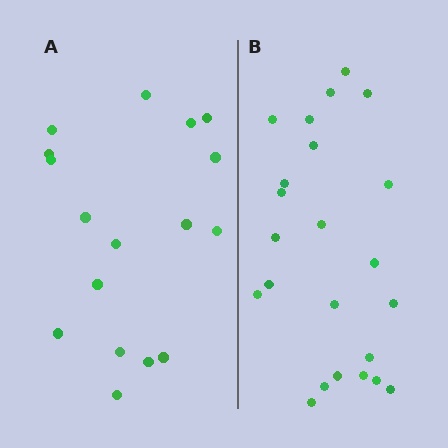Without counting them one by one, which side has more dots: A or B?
Region B (the right region) has more dots.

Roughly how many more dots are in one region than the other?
Region B has about 6 more dots than region A.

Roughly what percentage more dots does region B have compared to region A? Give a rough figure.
About 35% more.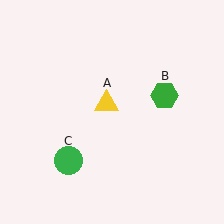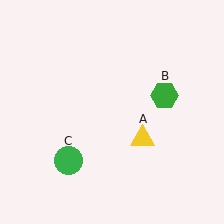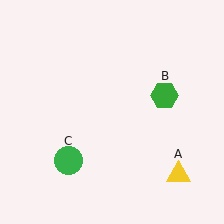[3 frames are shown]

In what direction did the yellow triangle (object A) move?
The yellow triangle (object A) moved down and to the right.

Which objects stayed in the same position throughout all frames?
Green hexagon (object B) and green circle (object C) remained stationary.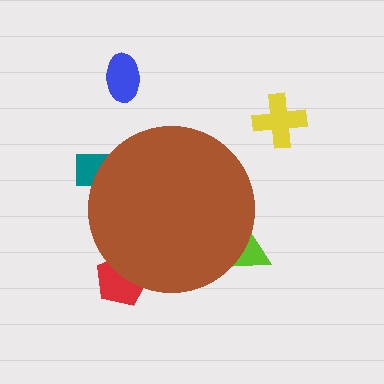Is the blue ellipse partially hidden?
No, the blue ellipse is fully visible.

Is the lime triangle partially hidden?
Yes, the lime triangle is partially hidden behind the brown circle.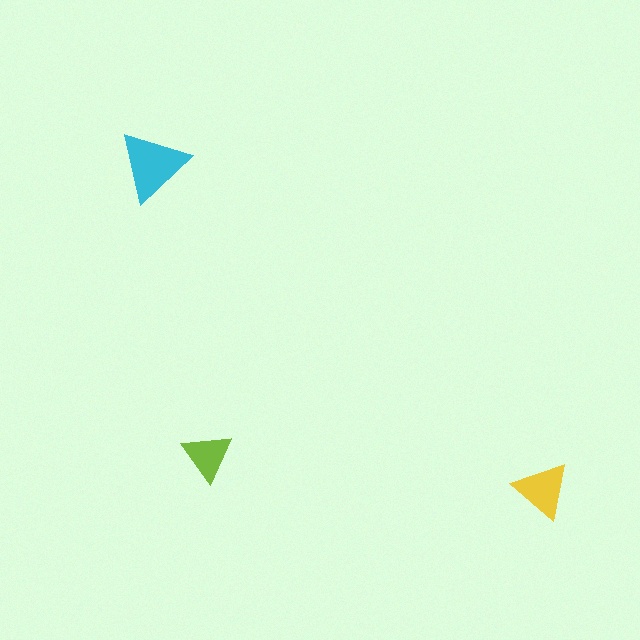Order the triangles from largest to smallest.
the cyan one, the yellow one, the lime one.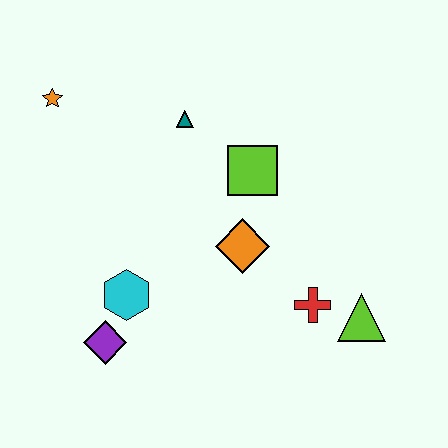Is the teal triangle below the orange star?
Yes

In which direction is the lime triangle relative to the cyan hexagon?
The lime triangle is to the right of the cyan hexagon.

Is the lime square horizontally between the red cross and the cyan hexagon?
Yes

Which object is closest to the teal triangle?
The lime square is closest to the teal triangle.